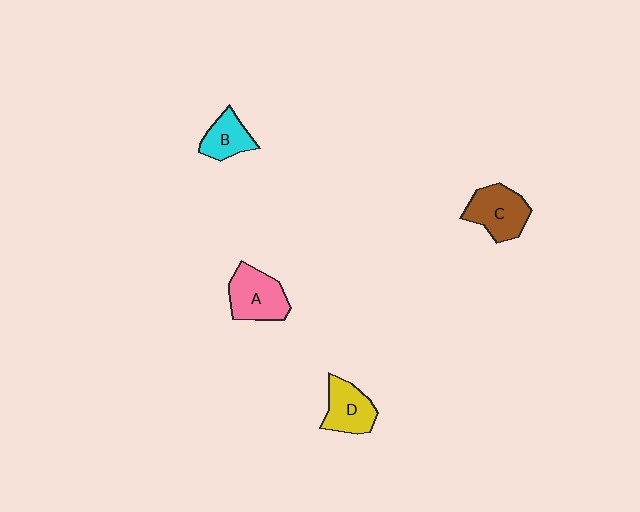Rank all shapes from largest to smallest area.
From largest to smallest: A (pink), C (brown), D (yellow), B (cyan).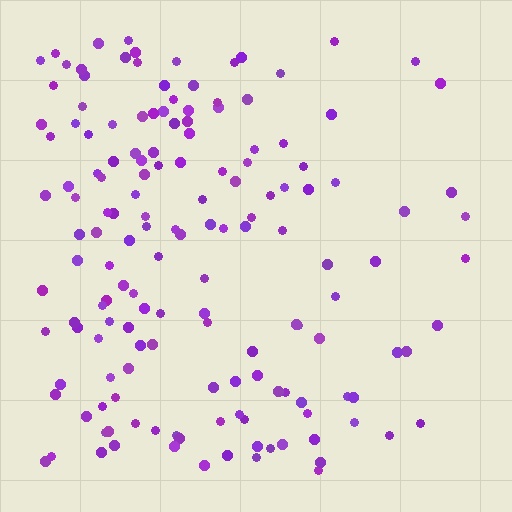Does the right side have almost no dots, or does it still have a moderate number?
Still a moderate number, just noticeably fewer than the left.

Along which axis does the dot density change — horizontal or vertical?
Horizontal.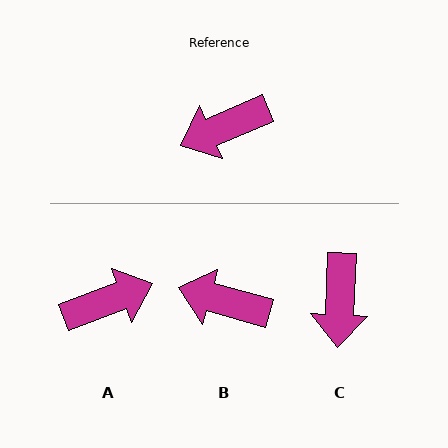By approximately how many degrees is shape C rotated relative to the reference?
Approximately 65 degrees counter-clockwise.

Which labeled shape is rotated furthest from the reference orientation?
A, about 178 degrees away.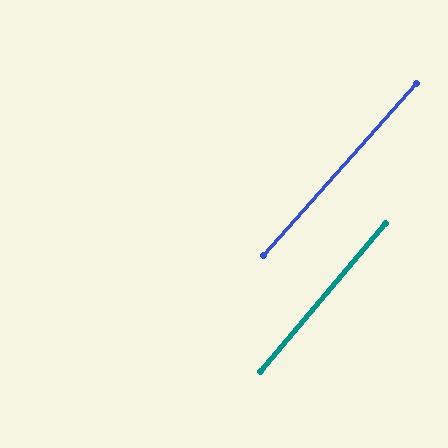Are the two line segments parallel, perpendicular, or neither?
Parallel — their directions differ by only 1.5°.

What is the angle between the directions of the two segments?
Approximately 2 degrees.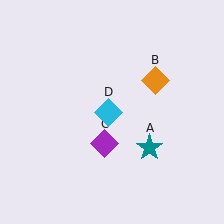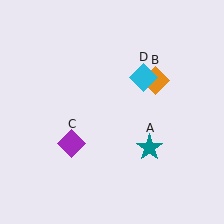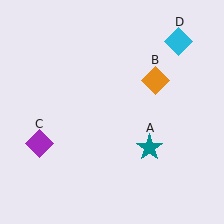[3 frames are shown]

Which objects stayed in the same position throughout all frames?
Teal star (object A) and orange diamond (object B) remained stationary.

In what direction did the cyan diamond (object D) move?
The cyan diamond (object D) moved up and to the right.